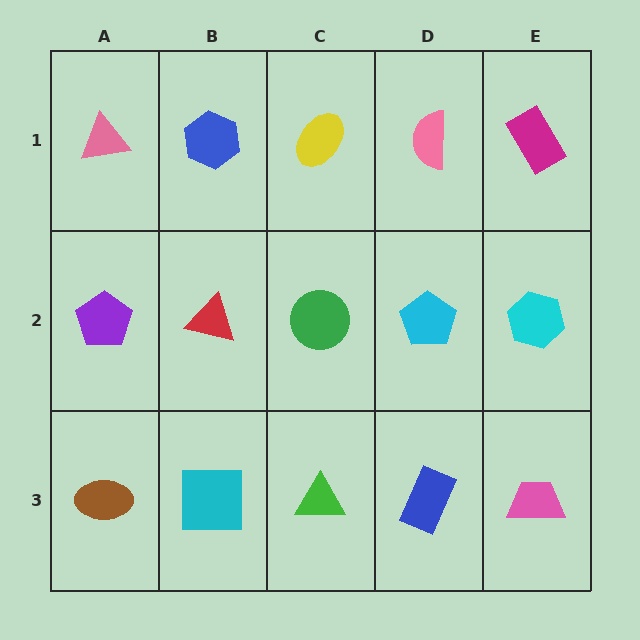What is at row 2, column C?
A green circle.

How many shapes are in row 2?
5 shapes.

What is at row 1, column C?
A yellow ellipse.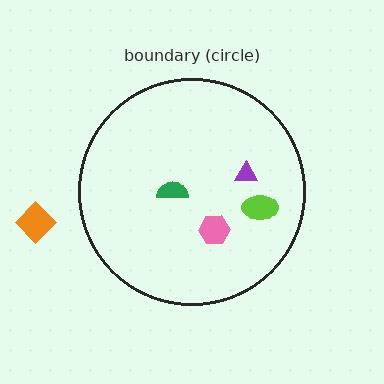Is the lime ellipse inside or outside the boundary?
Inside.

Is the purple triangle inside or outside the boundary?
Inside.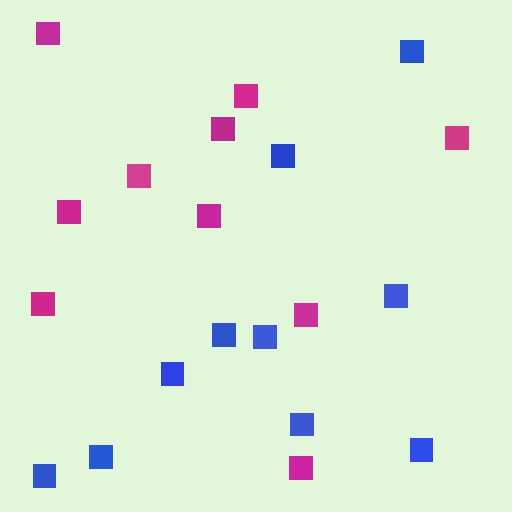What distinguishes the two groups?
There are 2 groups: one group of magenta squares (10) and one group of blue squares (10).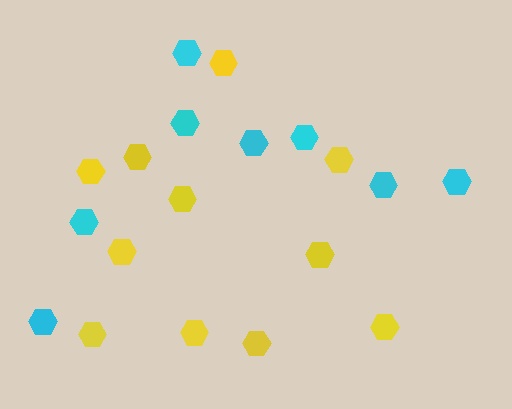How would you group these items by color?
There are 2 groups: one group of cyan hexagons (8) and one group of yellow hexagons (11).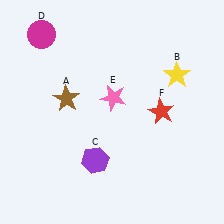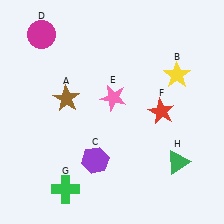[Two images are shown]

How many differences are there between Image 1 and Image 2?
There are 2 differences between the two images.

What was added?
A green cross (G), a green triangle (H) were added in Image 2.